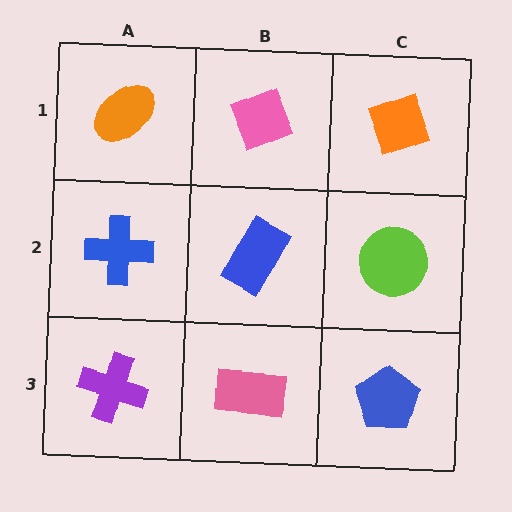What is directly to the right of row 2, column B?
A lime circle.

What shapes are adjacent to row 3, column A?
A blue cross (row 2, column A), a pink rectangle (row 3, column B).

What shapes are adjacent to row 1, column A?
A blue cross (row 2, column A), a pink diamond (row 1, column B).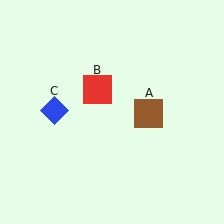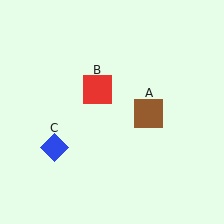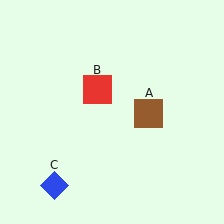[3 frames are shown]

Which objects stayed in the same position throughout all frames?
Brown square (object A) and red square (object B) remained stationary.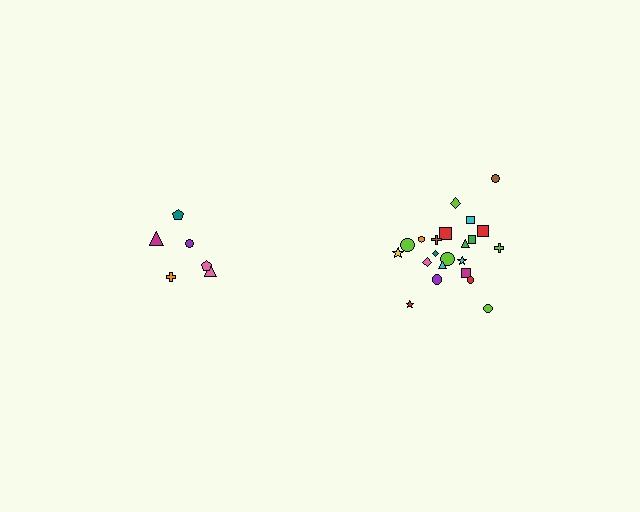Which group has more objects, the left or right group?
The right group.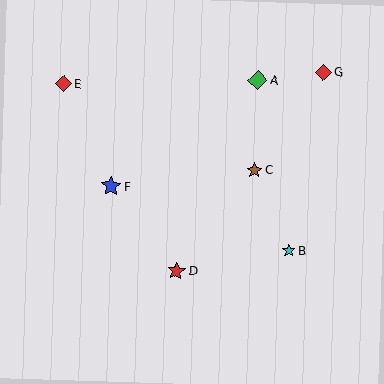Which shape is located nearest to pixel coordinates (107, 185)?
The blue star (labeled F) at (111, 186) is nearest to that location.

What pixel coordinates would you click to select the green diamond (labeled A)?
Click at (258, 80) to select the green diamond A.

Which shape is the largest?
The blue star (labeled F) is the largest.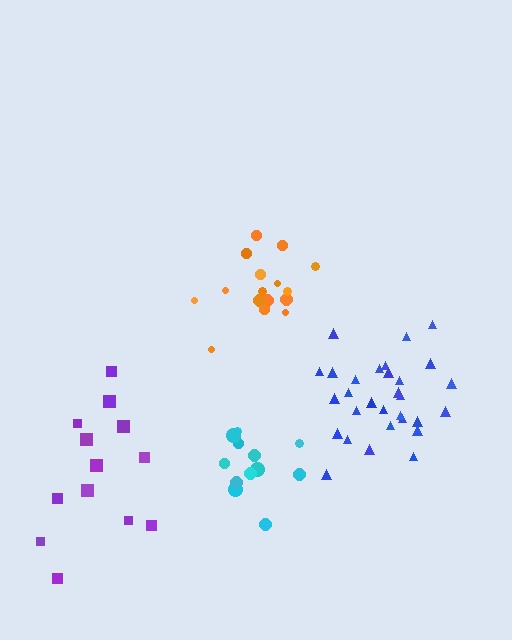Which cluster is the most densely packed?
Cyan.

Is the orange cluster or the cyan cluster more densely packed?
Cyan.